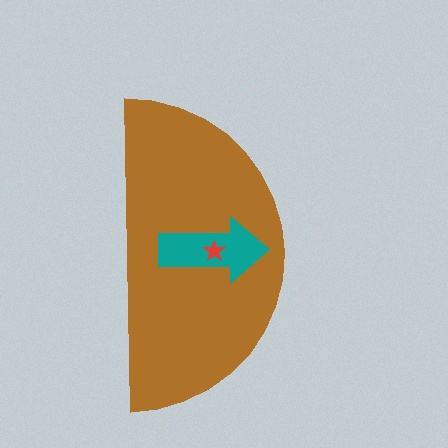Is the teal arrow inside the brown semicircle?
Yes.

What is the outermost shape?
The brown semicircle.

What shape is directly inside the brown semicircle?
The teal arrow.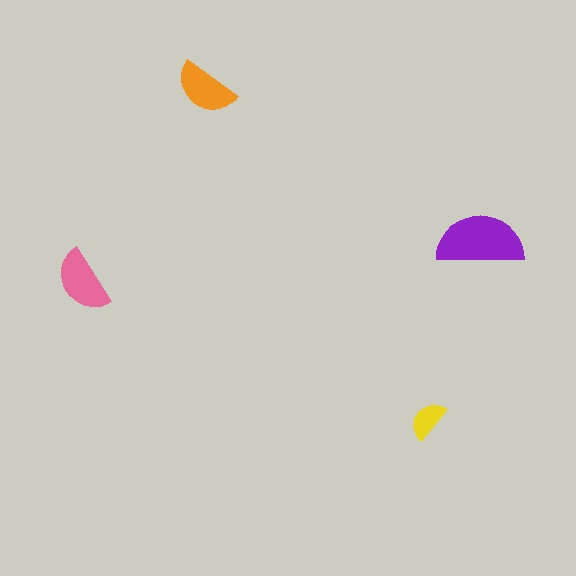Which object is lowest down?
The yellow semicircle is bottommost.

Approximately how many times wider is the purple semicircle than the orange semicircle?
About 1.5 times wider.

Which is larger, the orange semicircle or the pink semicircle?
The pink one.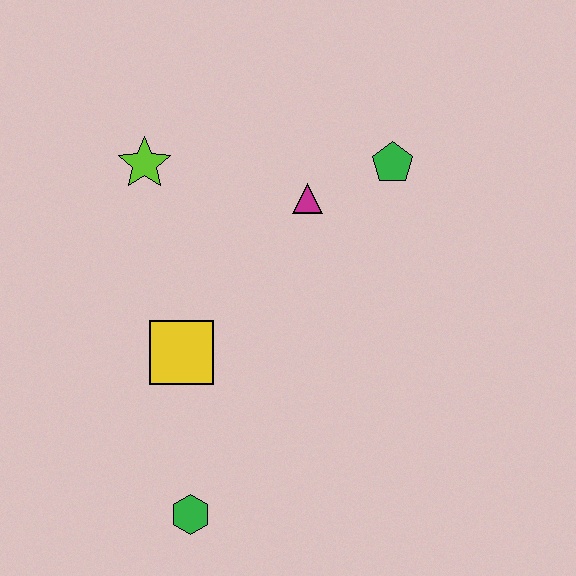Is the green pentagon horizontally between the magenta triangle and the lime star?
No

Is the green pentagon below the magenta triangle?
No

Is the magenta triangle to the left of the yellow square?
No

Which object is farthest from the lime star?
The green hexagon is farthest from the lime star.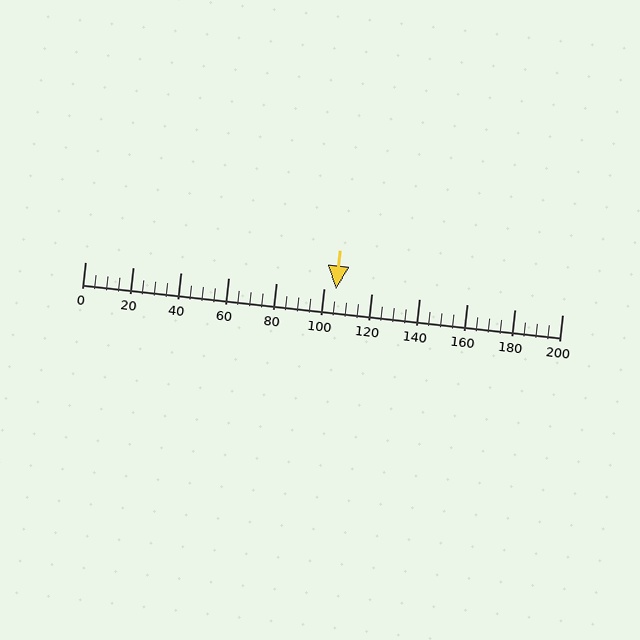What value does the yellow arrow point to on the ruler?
The yellow arrow points to approximately 105.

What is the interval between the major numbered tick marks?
The major tick marks are spaced 20 units apart.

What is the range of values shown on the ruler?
The ruler shows values from 0 to 200.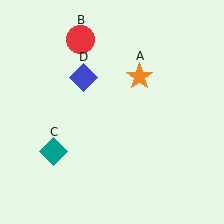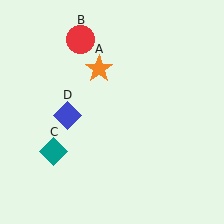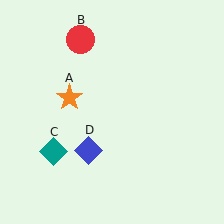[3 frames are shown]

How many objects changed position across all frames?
2 objects changed position: orange star (object A), blue diamond (object D).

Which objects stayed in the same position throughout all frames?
Red circle (object B) and teal diamond (object C) remained stationary.